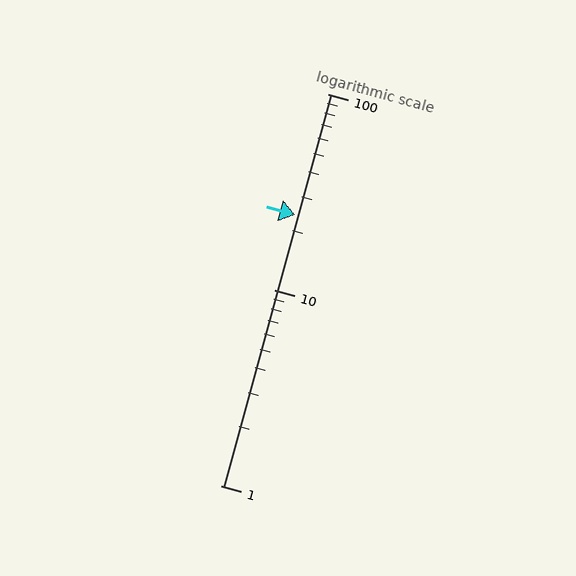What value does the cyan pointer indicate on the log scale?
The pointer indicates approximately 24.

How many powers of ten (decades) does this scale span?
The scale spans 2 decades, from 1 to 100.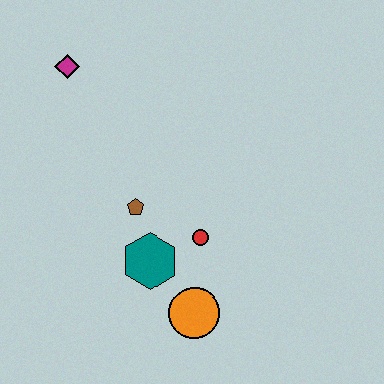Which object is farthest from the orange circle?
The magenta diamond is farthest from the orange circle.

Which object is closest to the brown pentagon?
The teal hexagon is closest to the brown pentagon.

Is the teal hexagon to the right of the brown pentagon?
Yes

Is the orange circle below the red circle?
Yes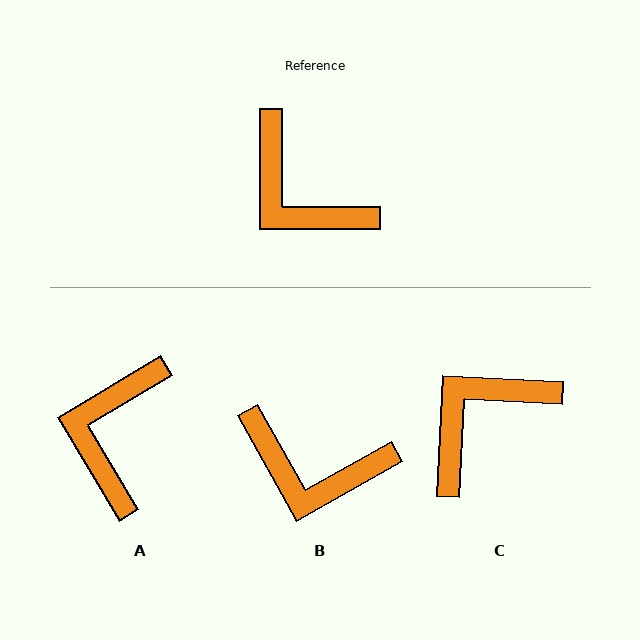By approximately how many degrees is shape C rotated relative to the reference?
Approximately 93 degrees clockwise.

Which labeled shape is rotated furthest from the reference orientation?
C, about 93 degrees away.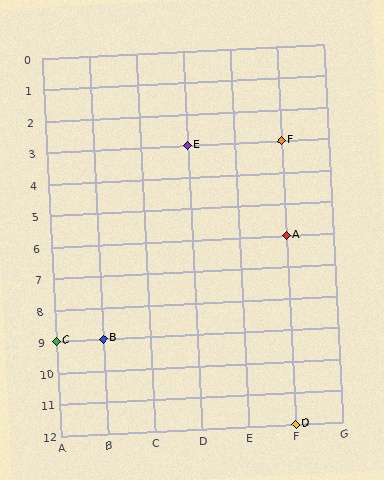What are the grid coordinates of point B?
Point B is at grid coordinates (B, 9).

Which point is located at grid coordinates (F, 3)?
Point F is at (F, 3).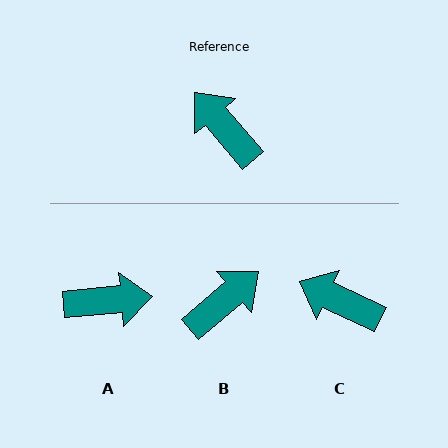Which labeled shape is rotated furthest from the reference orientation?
A, about 125 degrees away.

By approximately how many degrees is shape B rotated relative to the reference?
Approximately 90 degrees clockwise.